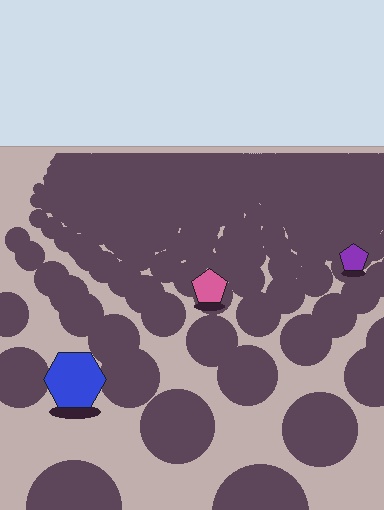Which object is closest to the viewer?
The blue hexagon is closest. The texture marks near it are larger and more spread out.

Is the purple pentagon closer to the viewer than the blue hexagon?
No. The blue hexagon is closer — you can tell from the texture gradient: the ground texture is coarser near it.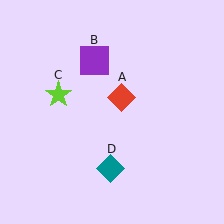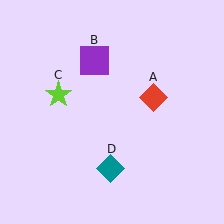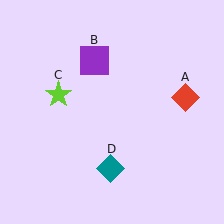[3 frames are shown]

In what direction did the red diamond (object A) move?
The red diamond (object A) moved right.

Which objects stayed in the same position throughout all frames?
Purple square (object B) and lime star (object C) and teal diamond (object D) remained stationary.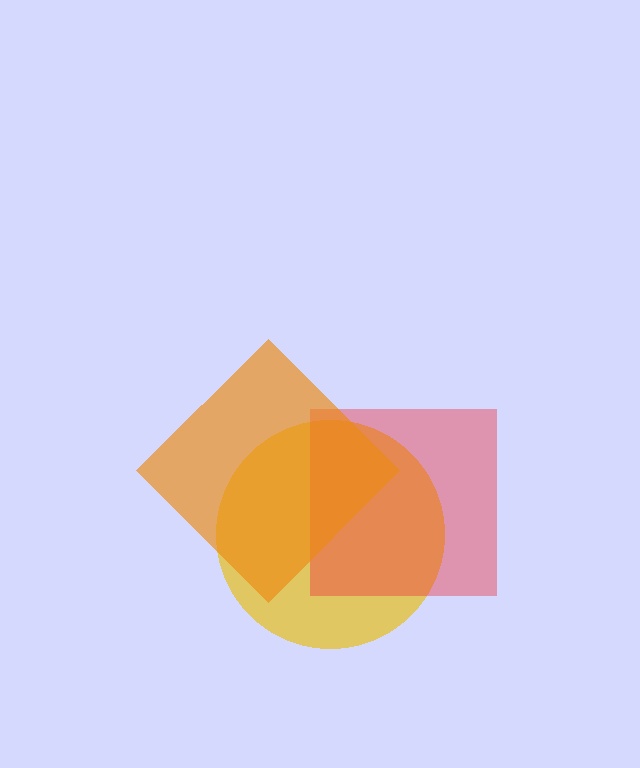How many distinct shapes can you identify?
There are 3 distinct shapes: a yellow circle, a red square, an orange diamond.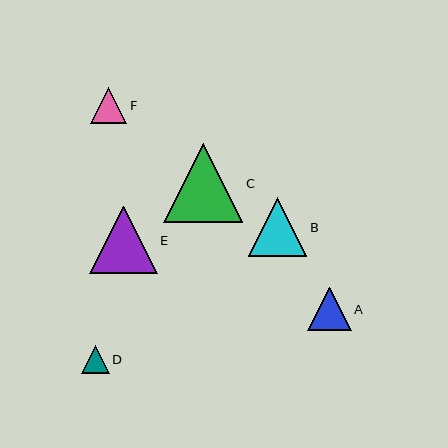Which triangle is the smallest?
Triangle D is the smallest with a size of approximately 28 pixels.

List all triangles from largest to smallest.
From largest to smallest: C, E, B, A, F, D.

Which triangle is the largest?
Triangle C is the largest with a size of approximately 80 pixels.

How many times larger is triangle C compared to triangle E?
Triangle C is approximately 1.2 times the size of triangle E.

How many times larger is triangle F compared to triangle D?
Triangle F is approximately 1.3 times the size of triangle D.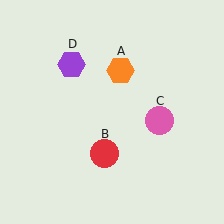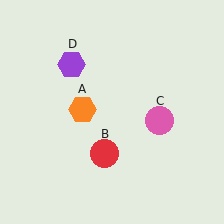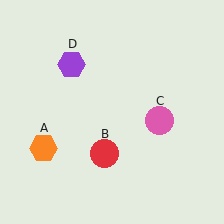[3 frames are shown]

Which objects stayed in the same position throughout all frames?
Red circle (object B) and pink circle (object C) and purple hexagon (object D) remained stationary.